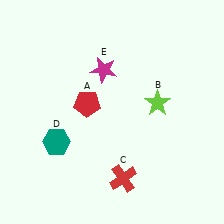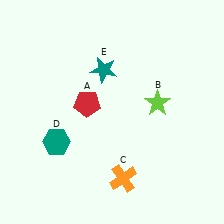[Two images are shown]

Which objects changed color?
C changed from red to orange. E changed from magenta to teal.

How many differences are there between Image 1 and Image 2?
There are 2 differences between the two images.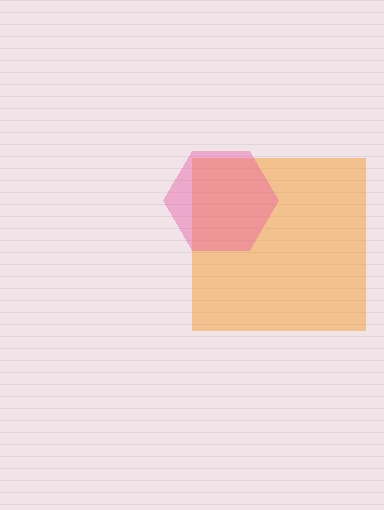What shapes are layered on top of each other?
The layered shapes are: an orange square, a pink hexagon.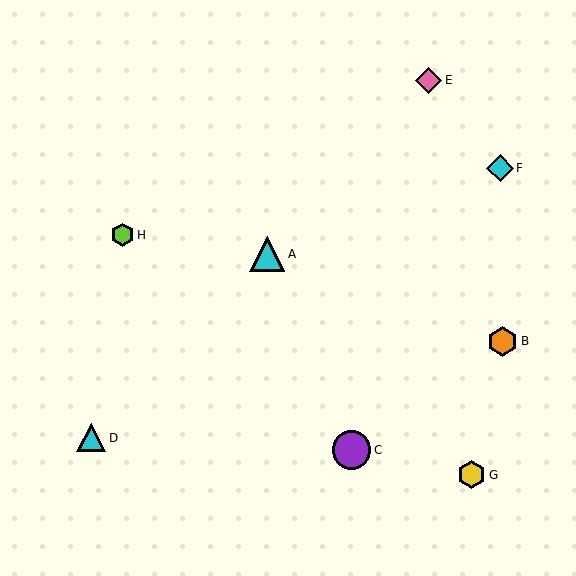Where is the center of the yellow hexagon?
The center of the yellow hexagon is at (472, 475).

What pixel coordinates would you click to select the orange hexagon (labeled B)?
Click at (503, 341) to select the orange hexagon B.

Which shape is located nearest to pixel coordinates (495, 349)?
The orange hexagon (labeled B) at (503, 341) is nearest to that location.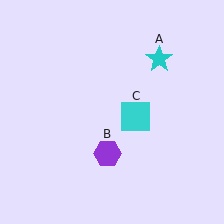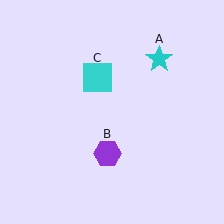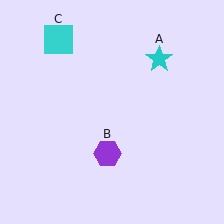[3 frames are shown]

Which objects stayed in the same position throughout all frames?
Cyan star (object A) and purple hexagon (object B) remained stationary.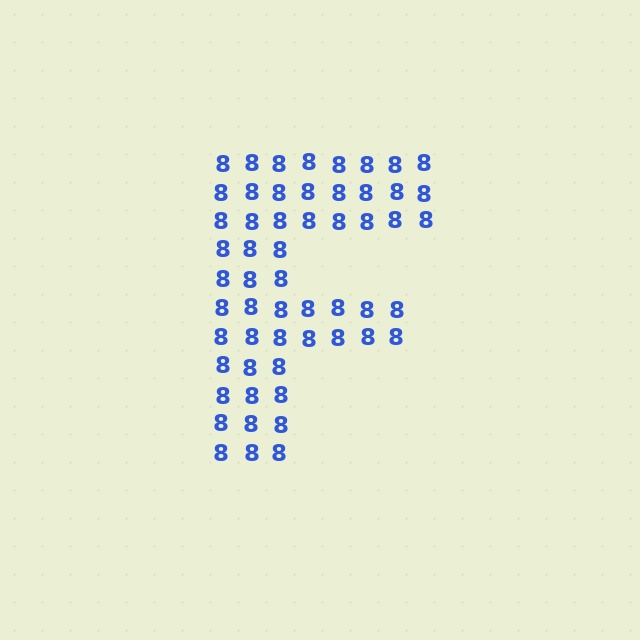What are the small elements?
The small elements are digit 8's.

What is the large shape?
The large shape is the letter F.